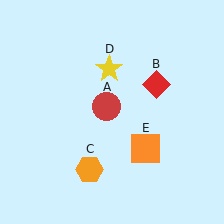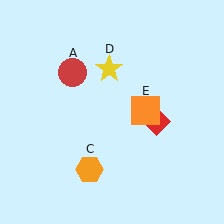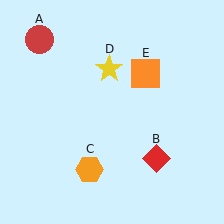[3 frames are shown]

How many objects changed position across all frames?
3 objects changed position: red circle (object A), red diamond (object B), orange square (object E).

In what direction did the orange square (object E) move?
The orange square (object E) moved up.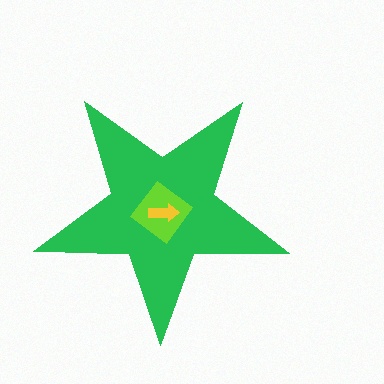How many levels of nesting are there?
3.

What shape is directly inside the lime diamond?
The yellow arrow.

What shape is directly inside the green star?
The lime diamond.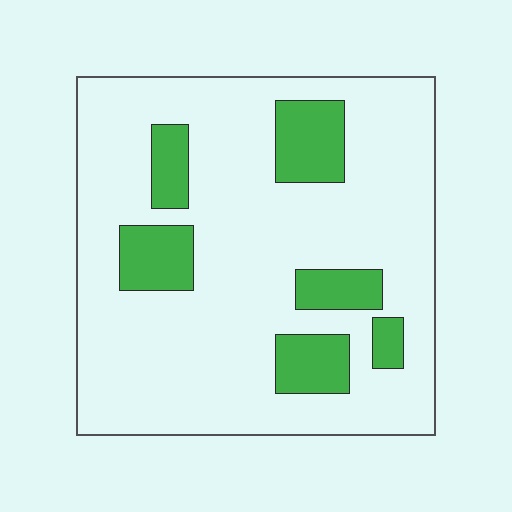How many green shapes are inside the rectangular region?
6.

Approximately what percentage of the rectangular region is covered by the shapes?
Approximately 20%.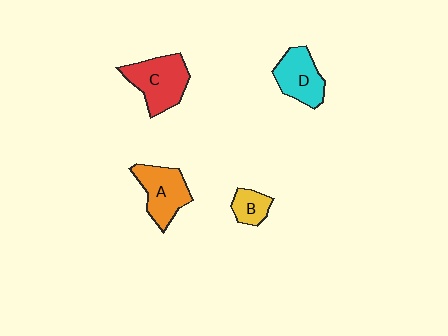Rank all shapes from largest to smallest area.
From largest to smallest: C (red), A (orange), D (cyan), B (yellow).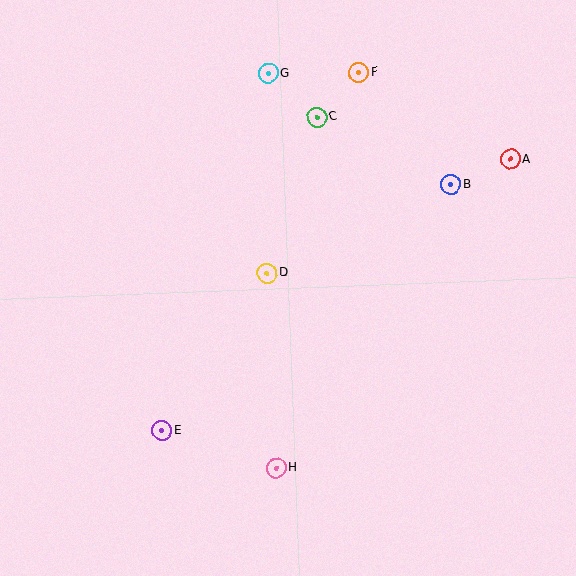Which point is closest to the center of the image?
Point D at (267, 273) is closest to the center.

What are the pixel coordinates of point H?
Point H is at (276, 468).